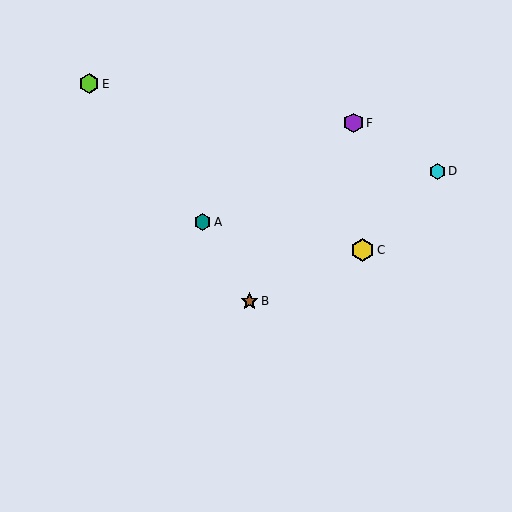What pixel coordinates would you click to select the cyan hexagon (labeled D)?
Click at (437, 171) to select the cyan hexagon D.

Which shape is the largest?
The yellow hexagon (labeled C) is the largest.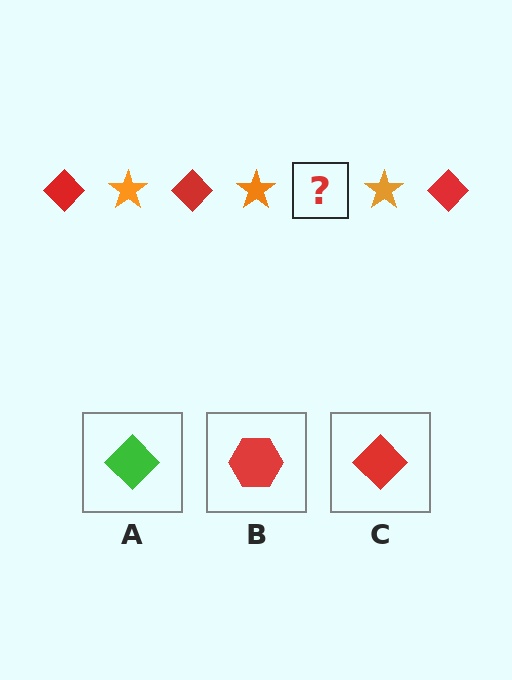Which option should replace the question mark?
Option C.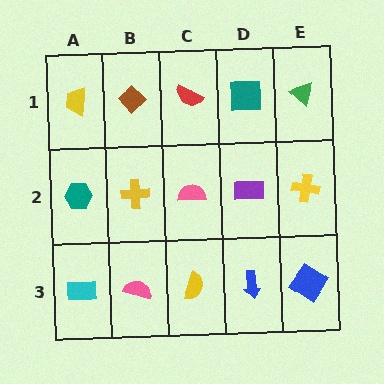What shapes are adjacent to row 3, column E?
A yellow cross (row 2, column E), a blue arrow (row 3, column D).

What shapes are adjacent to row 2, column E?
A green triangle (row 1, column E), a blue diamond (row 3, column E), a purple rectangle (row 2, column D).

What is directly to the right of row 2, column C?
A purple rectangle.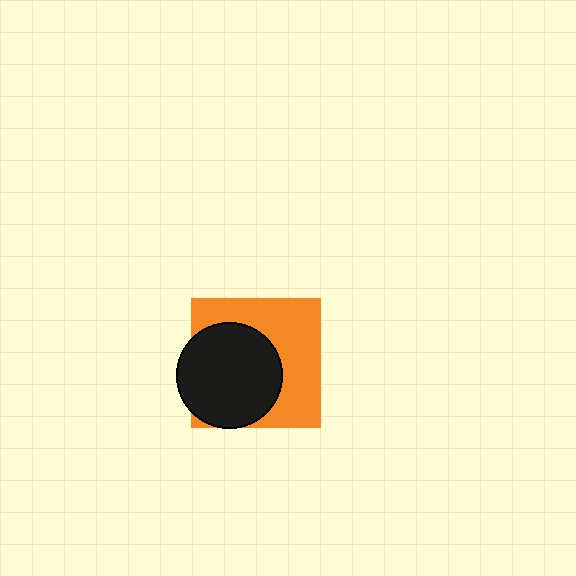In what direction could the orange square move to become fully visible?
The orange square could move toward the upper-right. That would shift it out from behind the black circle entirely.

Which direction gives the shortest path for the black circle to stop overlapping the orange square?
Moving toward the lower-left gives the shortest separation.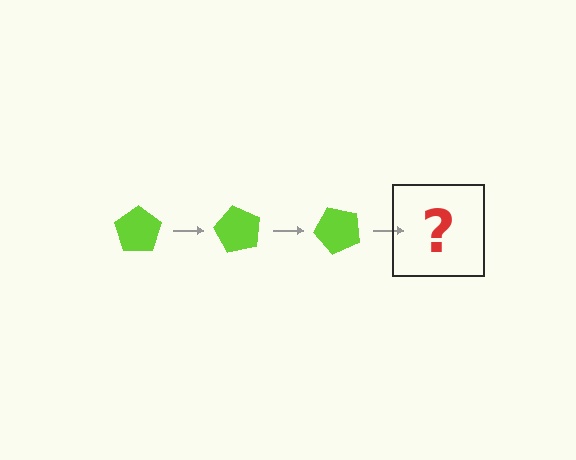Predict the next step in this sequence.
The next step is a lime pentagon rotated 180 degrees.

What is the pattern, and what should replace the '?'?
The pattern is that the pentagon rotates 60 degrees each step. The '?' should be a lime pentagon rotated 180 degrees.